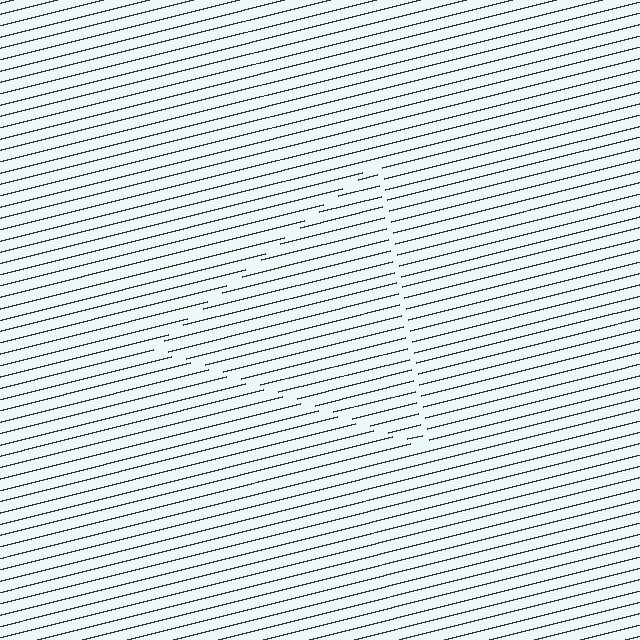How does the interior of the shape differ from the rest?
The interior of the shape contains the same grating, shifted by half a period — the contour is defined by the phase discontinuity where line-ends from the inner and outer gratings abut.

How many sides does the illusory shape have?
3 sides — the line-ends trace a triangle.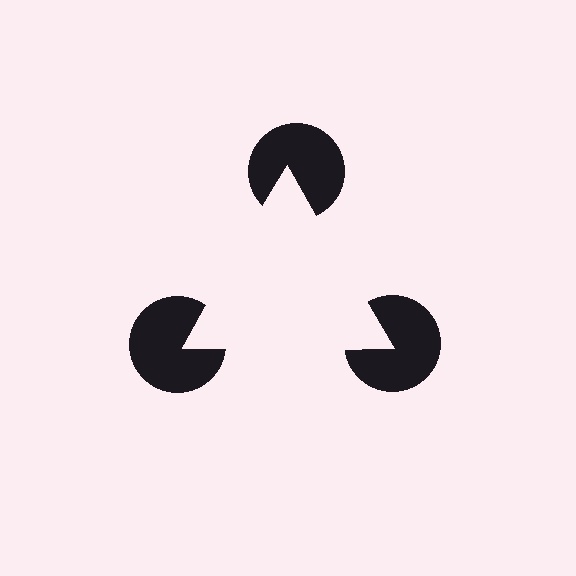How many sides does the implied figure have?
3 sides.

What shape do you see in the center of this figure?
An illusory triangle — its edges are inferred from the aligned wedge cuts in the pac-man discs, not physically drawn.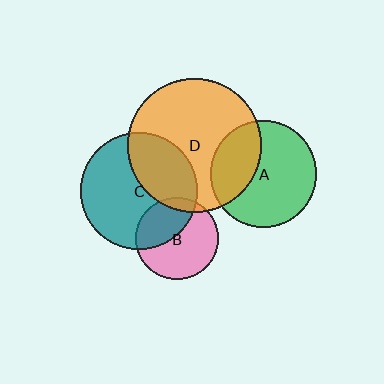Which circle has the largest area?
Circle D (orange).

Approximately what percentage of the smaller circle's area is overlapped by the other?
Approximately 35%.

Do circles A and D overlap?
Yes.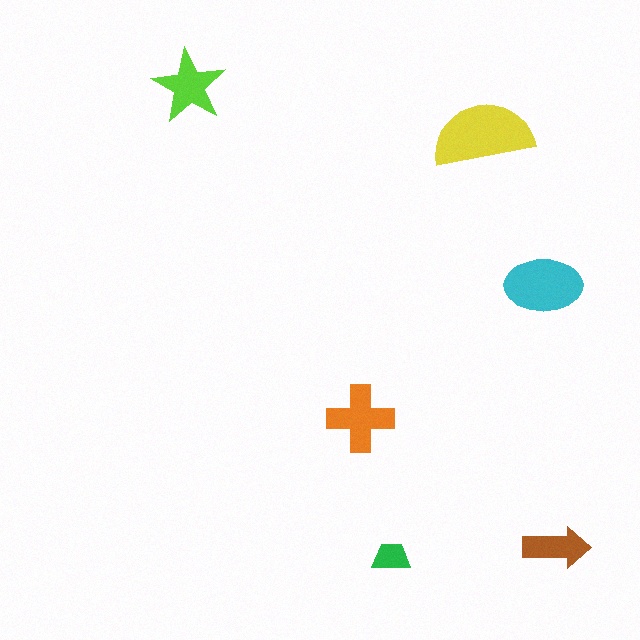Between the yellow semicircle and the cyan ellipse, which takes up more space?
The yellow semicircle.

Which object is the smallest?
The green trapezoid.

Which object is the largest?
The yellow semicircle.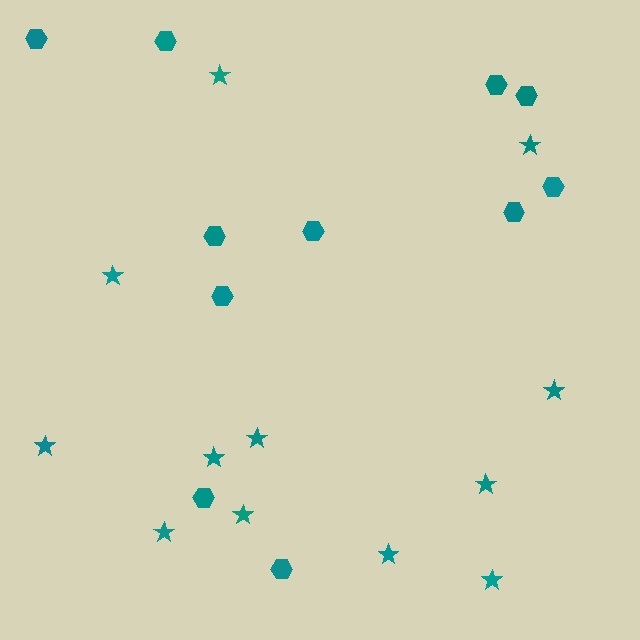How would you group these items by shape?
There are 2 groups: one group of hexagons (11) and one group of stars (12).